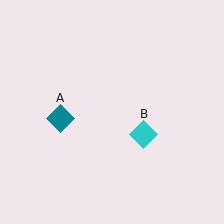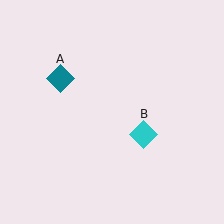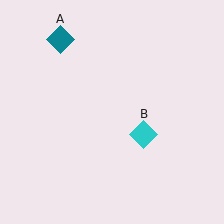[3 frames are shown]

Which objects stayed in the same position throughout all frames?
Cyan diamond (object B) remained stationary.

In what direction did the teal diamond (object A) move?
The teal diamond (object A) moved up.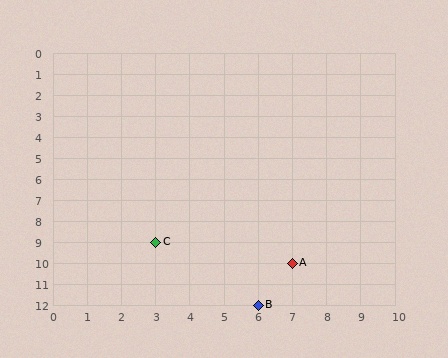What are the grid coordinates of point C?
Point C is at grid coordinates (3, 9).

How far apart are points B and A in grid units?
Points B and A are 1 column and 2 rows apart (about 2.2 grid units diagonally).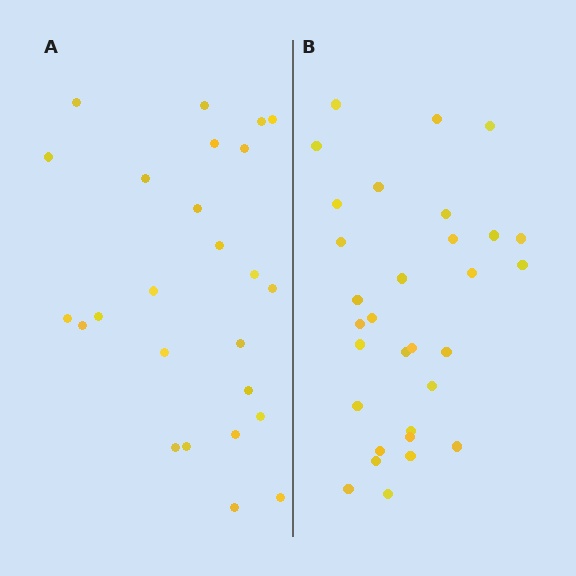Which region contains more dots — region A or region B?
Region B (the right region) has more dots.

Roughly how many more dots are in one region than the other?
Region B has about 6 more dots than region A.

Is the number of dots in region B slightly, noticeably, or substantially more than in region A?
Region B has only slightly more — the two regions are fairly close. The ratio is roughly 1.2 to 1.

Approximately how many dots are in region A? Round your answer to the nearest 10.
About 20 dots. (The exact count is 25, which rounds to 20.)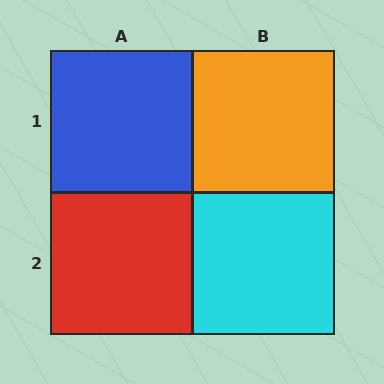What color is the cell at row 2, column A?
Red.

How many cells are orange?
1 cell is orange.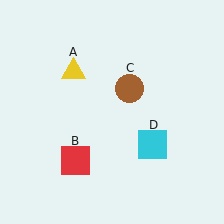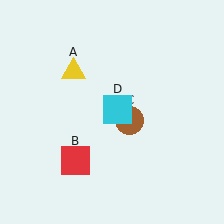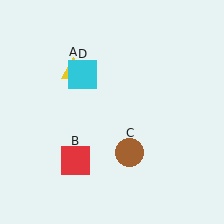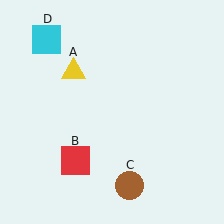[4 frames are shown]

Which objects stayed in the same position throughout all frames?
Yellow triangle (object A) and red square (object B) remained stationary.